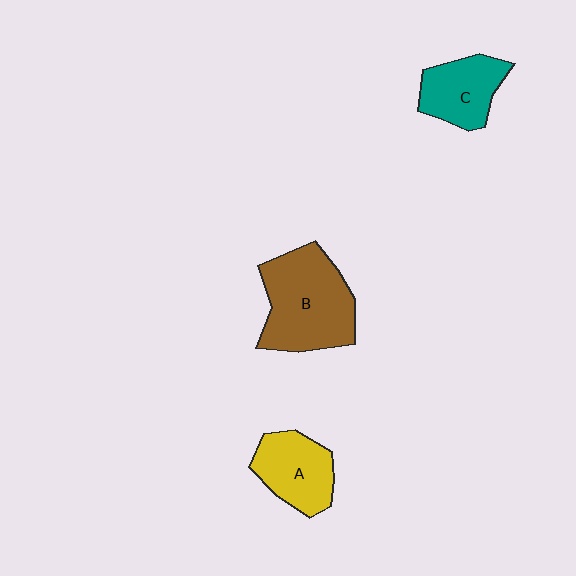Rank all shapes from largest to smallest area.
From largest to smallest: B (brown), A (yellow), C (teal).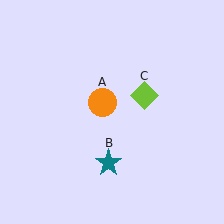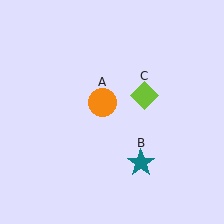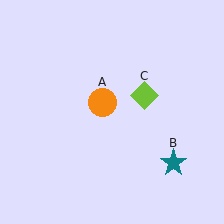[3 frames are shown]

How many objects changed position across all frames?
1 object changed position: teal star (object B).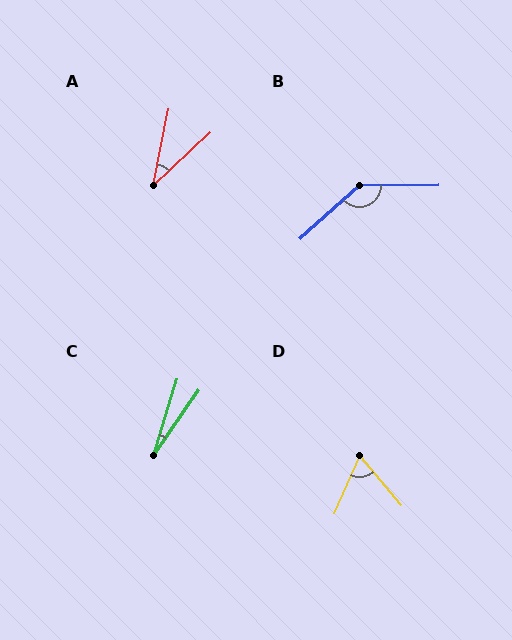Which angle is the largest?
B, at approximately 138 degrees.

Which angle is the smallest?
C, at approximately 18 degrees.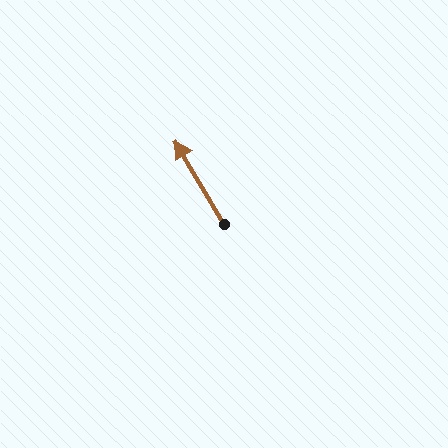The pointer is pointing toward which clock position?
Roughly 11 o'clock.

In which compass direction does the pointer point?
Northwest.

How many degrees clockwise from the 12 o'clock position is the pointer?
Approximately 329 degrees.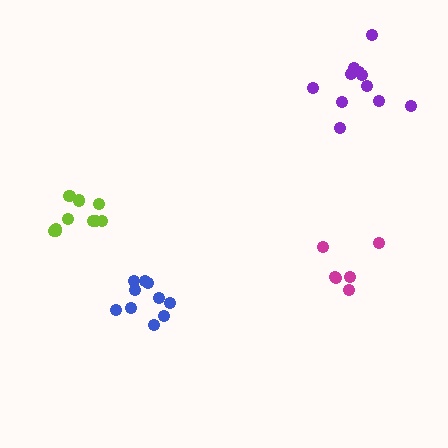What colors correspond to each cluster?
The clusters are colored: blue, lime, magenta, purple.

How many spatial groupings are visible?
There are 4 spatial groupings.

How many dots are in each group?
Group 1: 10 dots, Group 2: 10 dots, Group 3: 6 dots, Group 4: 11 dots (37 total).